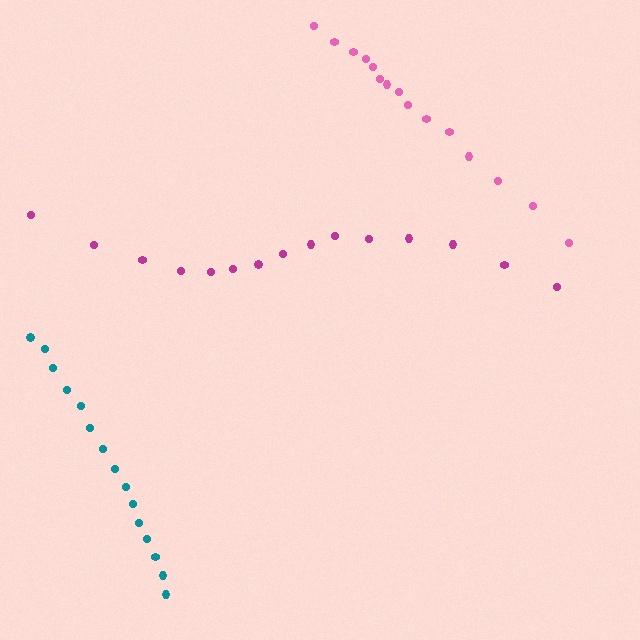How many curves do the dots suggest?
There are 3 distinct paths.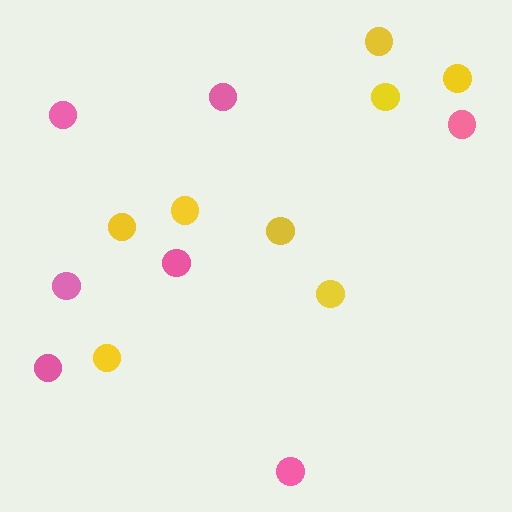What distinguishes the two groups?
There are 2 groups: one group of yellow circles (8) and one group of pink circles (7).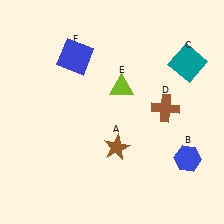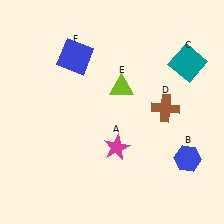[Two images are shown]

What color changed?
The star (A) changed from brown in Image 1 to magenta in Image 2.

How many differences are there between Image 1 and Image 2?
There is 1 difference between the two images.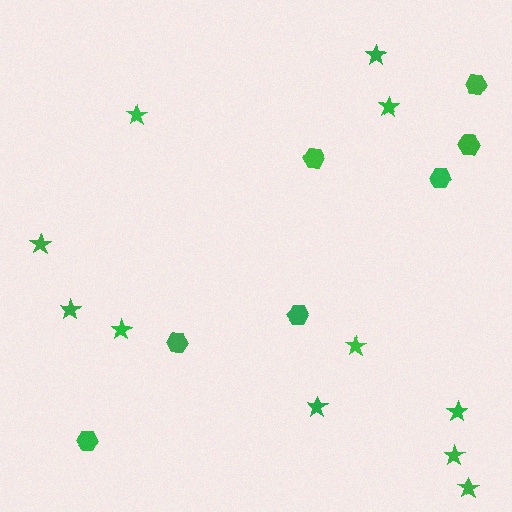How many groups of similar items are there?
There are 2 groups: one group of stars (11) and one group of hexagons (7).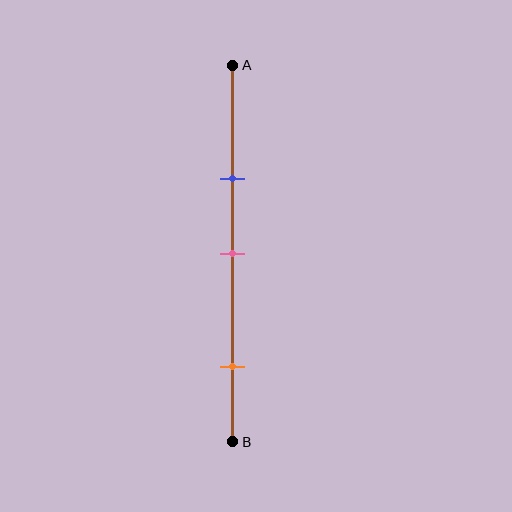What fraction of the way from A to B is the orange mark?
The orange mark is approximately 80% (0.8) of the way from A to B.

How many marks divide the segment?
There are 3 marks dividing the segment.